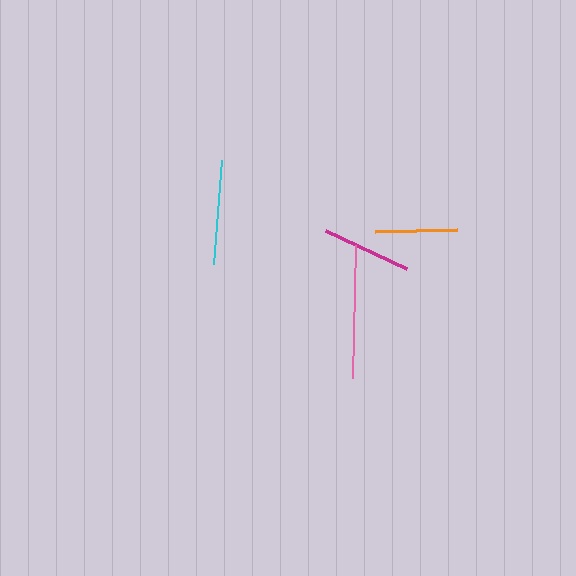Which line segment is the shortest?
The orange line is the shortest at approximately 82 pixels.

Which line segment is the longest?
The pink line is the longest at approximately 133 pixels.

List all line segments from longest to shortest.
From longest to shortest: pink, cyan, magenta, orange.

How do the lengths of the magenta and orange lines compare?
The magenta and orange lines are approximately the same length.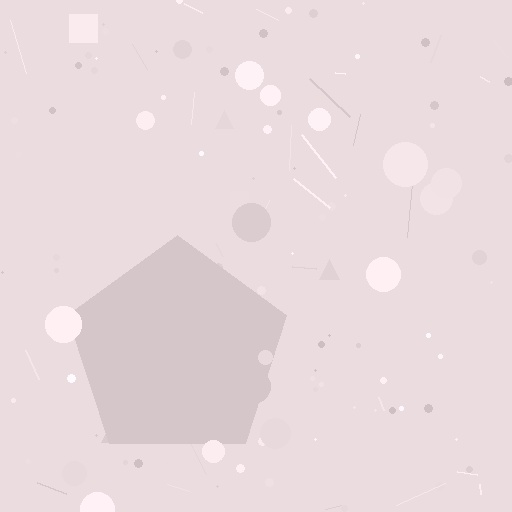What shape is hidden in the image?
A pentagon is hidden in the image.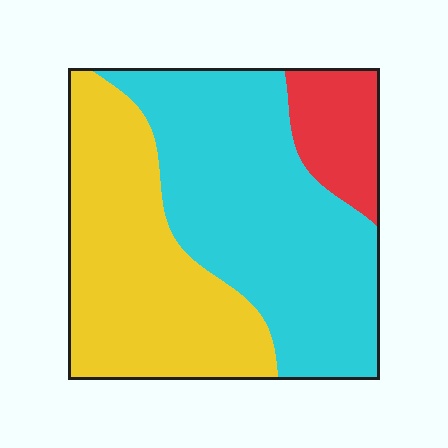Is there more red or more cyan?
Cyan.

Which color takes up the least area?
Red, at roughly 10%.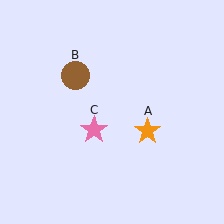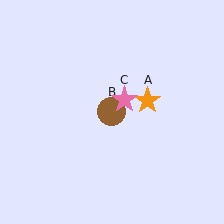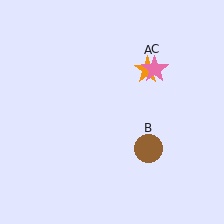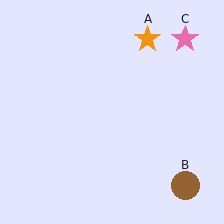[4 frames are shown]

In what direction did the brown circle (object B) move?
The brown circle (object B) moved down and to the right.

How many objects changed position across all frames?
3 objects changed position: orange star (object A), brown circle (object B), pink star (object C).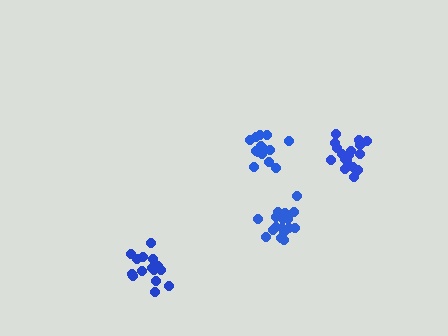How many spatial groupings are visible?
There are 4 spatial groupings.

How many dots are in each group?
Group 1: 19 dots, Group 2: 17 dots, Group 3: 18 dots, Group 4: 15 dots (69 total).